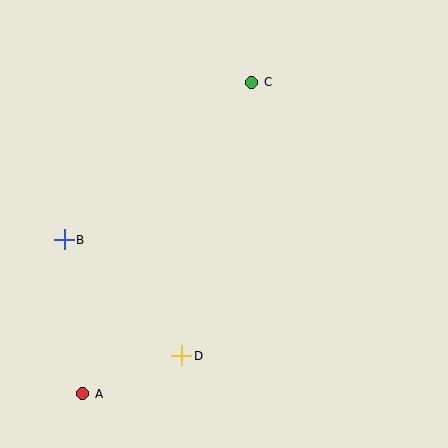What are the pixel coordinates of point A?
Point A is at (83, 394).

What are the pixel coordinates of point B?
Point B is at (64, 240).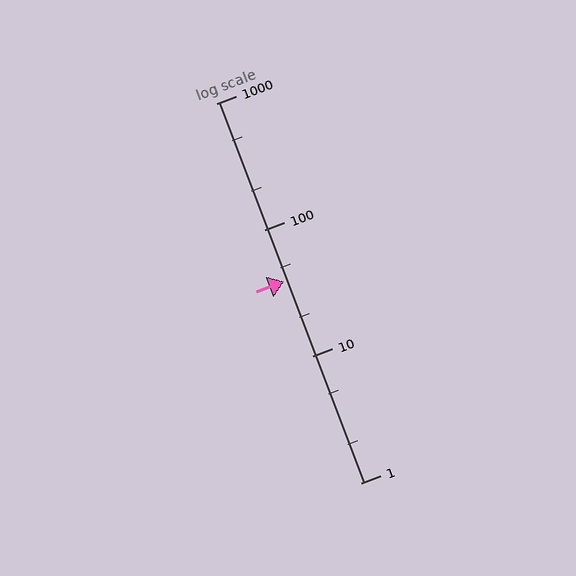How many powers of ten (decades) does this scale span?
The scale spans 3 decades, from 1 to 1000.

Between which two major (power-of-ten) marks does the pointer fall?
The pointer is between 10 and 100.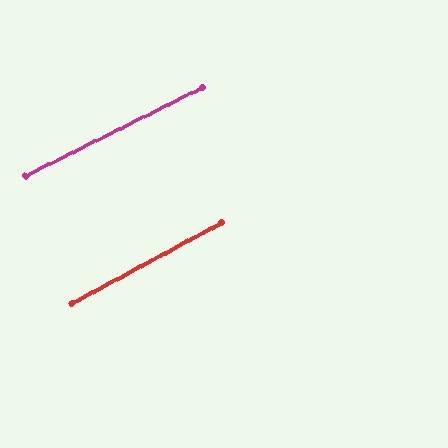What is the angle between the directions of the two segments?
Approximately 2 degrees.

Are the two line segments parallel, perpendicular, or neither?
Parallel — their directions differ by only 1.7°.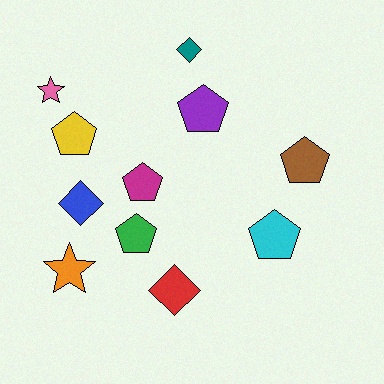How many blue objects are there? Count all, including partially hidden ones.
There is 1 blue object.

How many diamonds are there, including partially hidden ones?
There are 3 diamonds.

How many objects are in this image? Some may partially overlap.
There are 11 objects.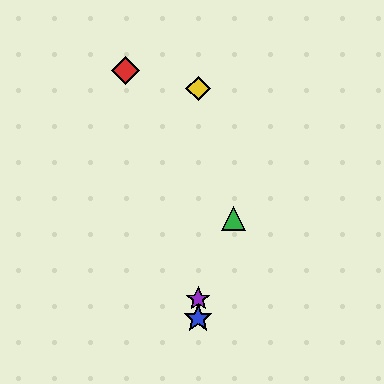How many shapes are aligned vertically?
3 shapes (the blue star, the yellow diamond, the purple star) are aligned vertically.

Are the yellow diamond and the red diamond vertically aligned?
No, the yellow diamond is at x≈198 and the red diamond is at x≈125.